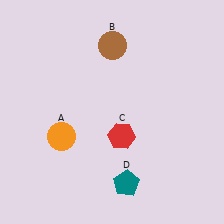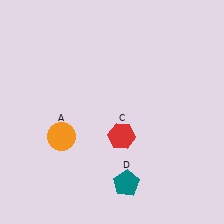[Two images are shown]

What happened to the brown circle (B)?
The brown circle (B) was removed in Image 2. It was in the top-right area of Image 1.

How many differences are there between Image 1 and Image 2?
There is 1 difference between the two images.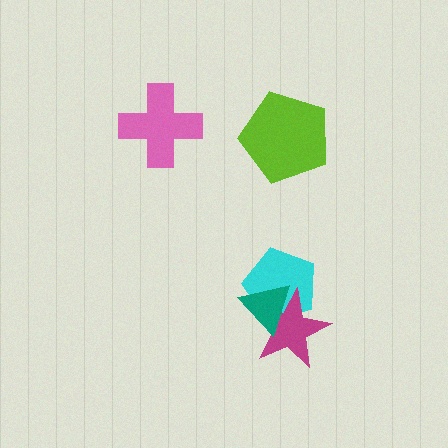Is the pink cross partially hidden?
No, no other shape covers it.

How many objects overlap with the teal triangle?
2 objects overlap with the teal triangle.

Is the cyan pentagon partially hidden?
Yes, it is partially covered by another shape.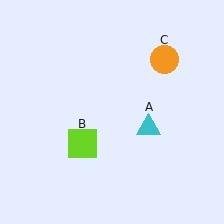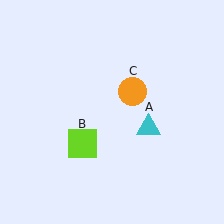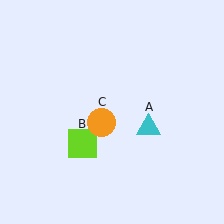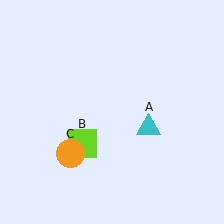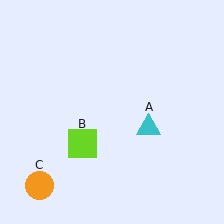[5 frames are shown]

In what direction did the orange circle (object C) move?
The orange circle (object C) moved down and to the left.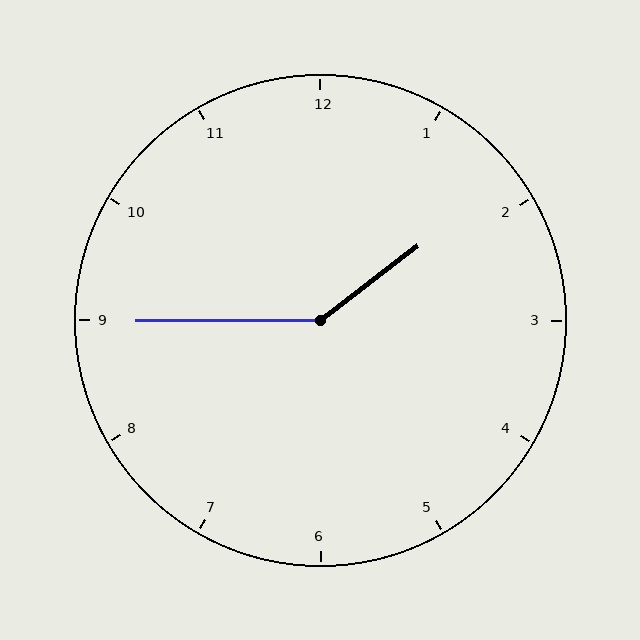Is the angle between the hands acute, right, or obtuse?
It is obtuse.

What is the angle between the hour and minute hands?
Approximately 142 degrees.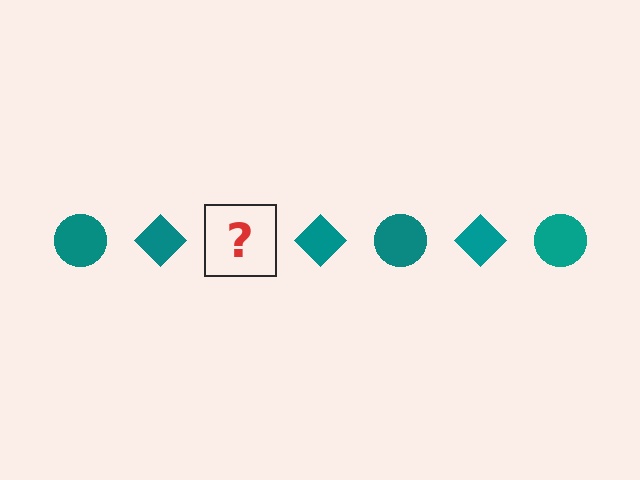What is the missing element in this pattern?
The missing element is a teal circle.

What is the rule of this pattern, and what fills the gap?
The rule is that the pattern cycles through circle, diamond shapes in teal. The gap should be filled with a teal circle.